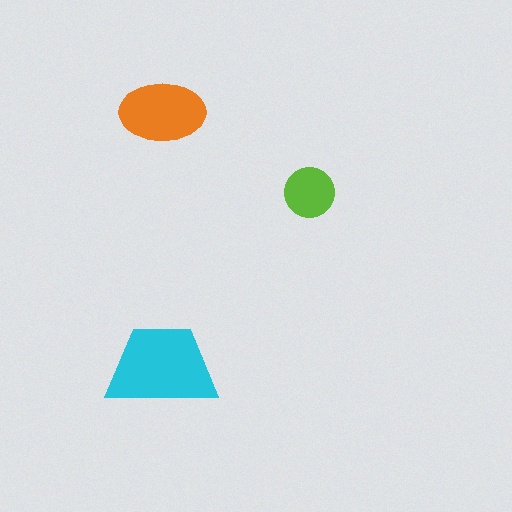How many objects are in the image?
There are 3 objects in the image.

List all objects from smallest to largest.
The lime circle, the orange ellipse, the cyan trapezoid.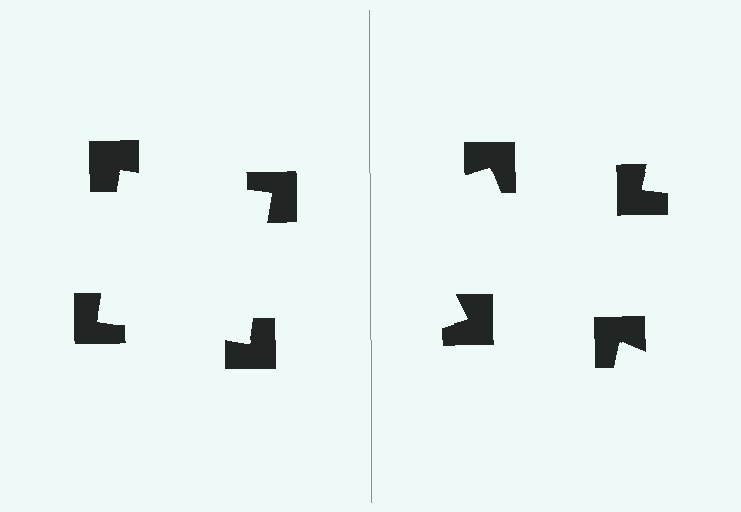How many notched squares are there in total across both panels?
8 — 4 on each side.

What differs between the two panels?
The notched squares are positioned identically on both sides; only the wedge orientations differ. On the left they align to a square; on the right they are misaligned.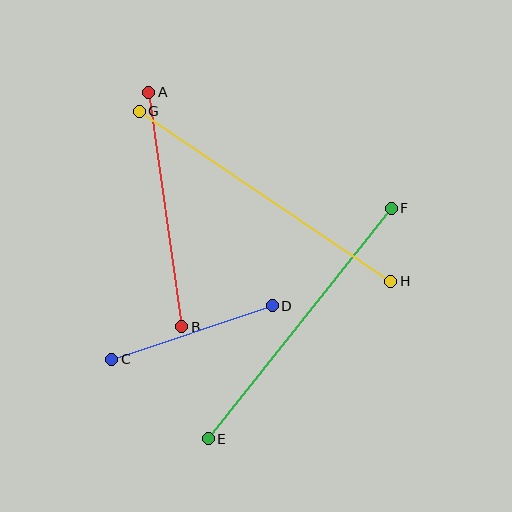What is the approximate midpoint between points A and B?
The midpoint is at approximately (165, 209) pixels.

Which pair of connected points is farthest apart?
Points G and H are farthest apart.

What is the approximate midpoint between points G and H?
The midpoint is at approximately (265, 196) pixels.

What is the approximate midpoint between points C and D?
The midpoint is at approximately (192, 332) pixels.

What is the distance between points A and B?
The distance is approximately 237 pixels.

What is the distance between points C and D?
The distance is approximately 169 pixels.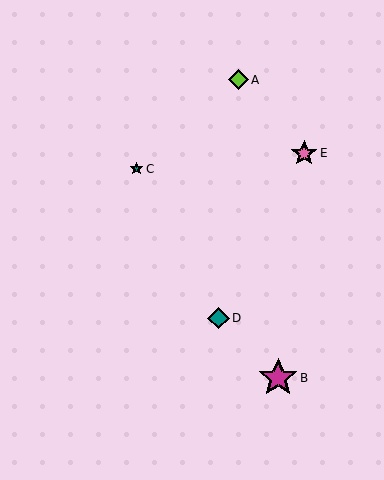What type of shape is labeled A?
Shape A is a lime diamond.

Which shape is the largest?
The magenta star (labeled B) is the largest.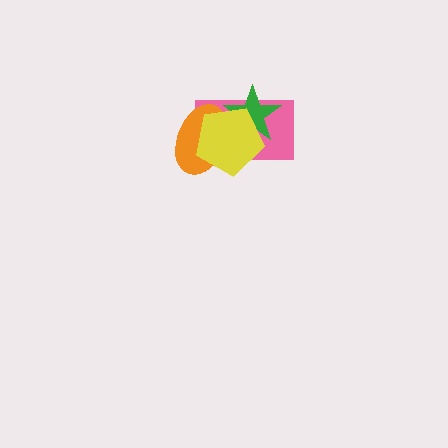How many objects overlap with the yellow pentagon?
3 objects overlap with the yellow pentagon.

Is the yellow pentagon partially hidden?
No, no other shape covers it.